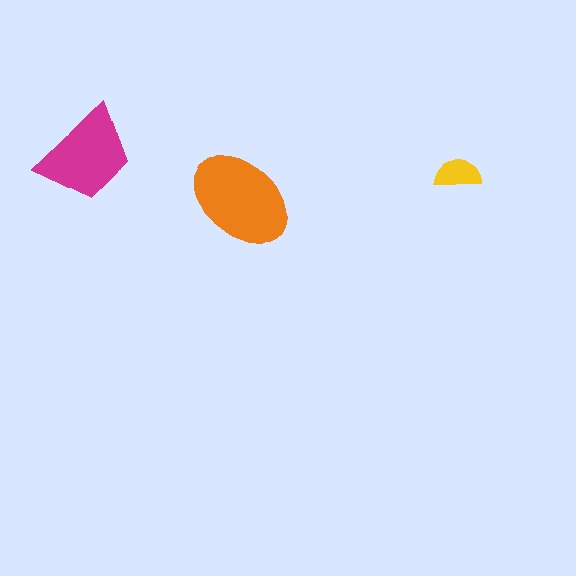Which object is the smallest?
The yellow semicircle.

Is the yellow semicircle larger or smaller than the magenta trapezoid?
Smaller.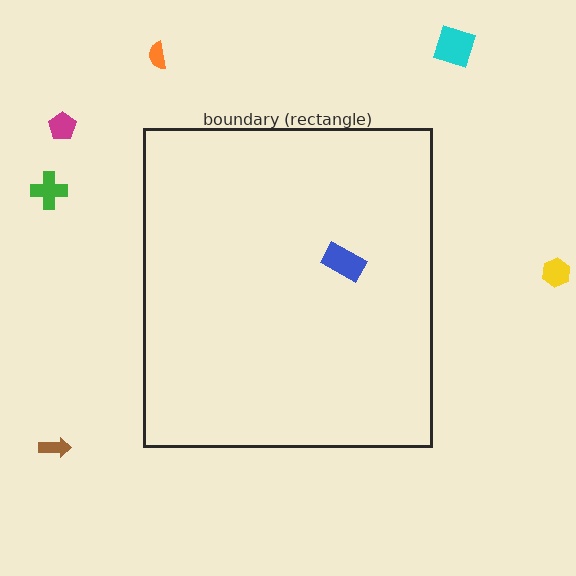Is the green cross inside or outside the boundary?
Outside.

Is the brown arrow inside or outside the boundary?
Outside.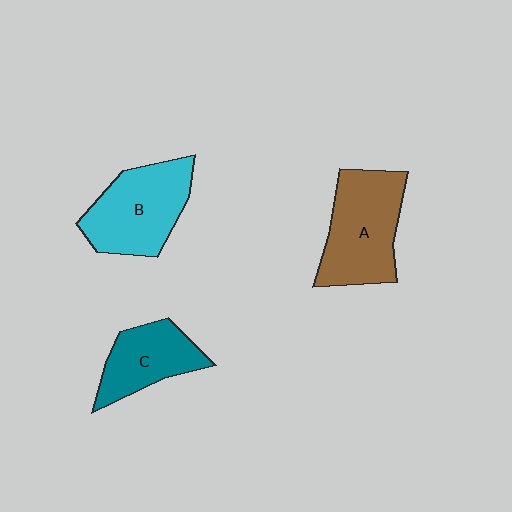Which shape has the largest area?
Shape A (brown).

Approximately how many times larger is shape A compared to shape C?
Approximately 1.4 times.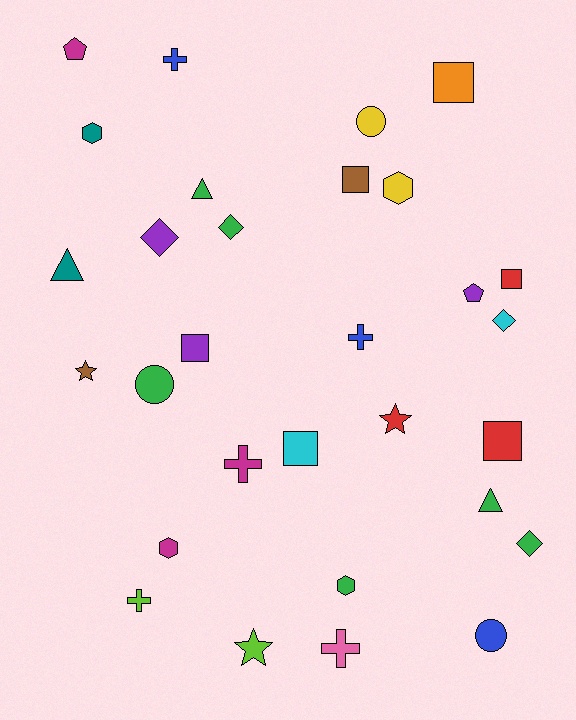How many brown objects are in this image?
There are 2 brown objects.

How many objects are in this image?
There are 30 objects.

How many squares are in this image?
There are 6 squares.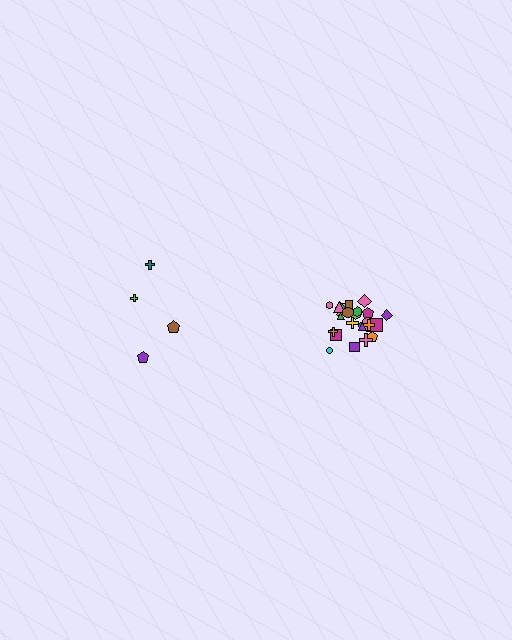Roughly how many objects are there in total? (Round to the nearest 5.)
Roughly 30 objects in total.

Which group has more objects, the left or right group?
The right group.